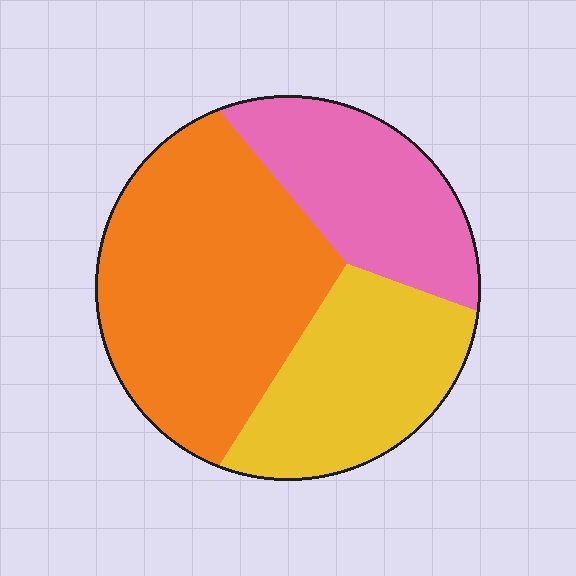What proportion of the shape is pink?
Pink covers roughly 25% of the shape.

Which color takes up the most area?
Orange, at roughly 45%.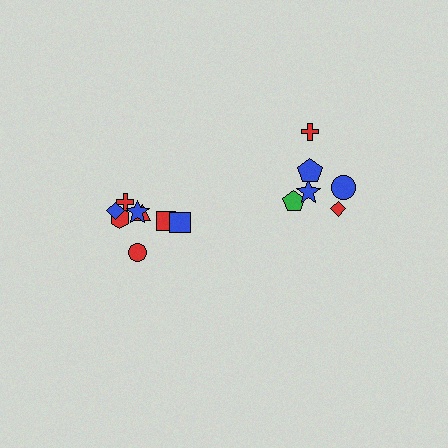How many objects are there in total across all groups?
There are 14 objects.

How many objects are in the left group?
There are 8 objects.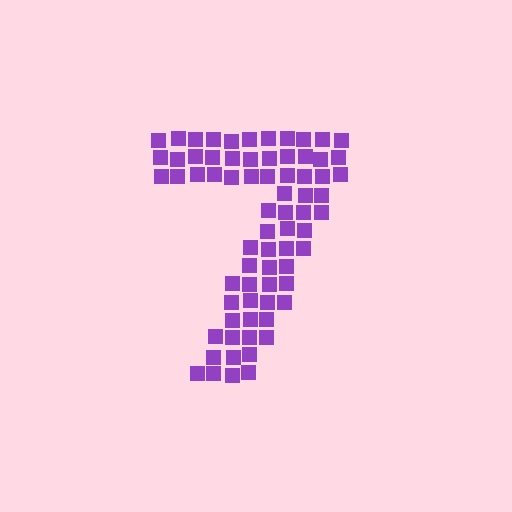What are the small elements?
The small elements are squares.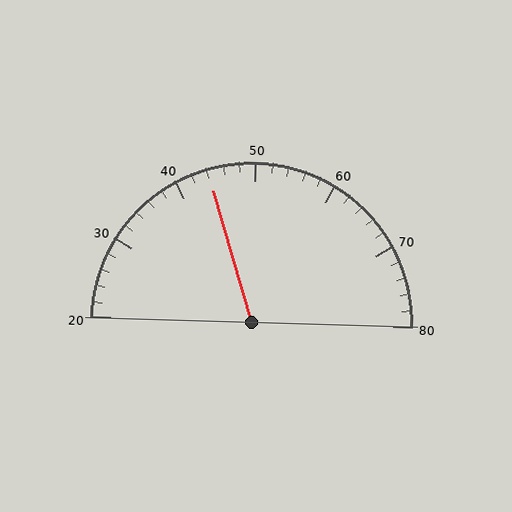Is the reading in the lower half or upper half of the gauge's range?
The reading is in the lower half of the range (20 to 80).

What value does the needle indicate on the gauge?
The needle indicates approximately 44.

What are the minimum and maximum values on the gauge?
The gauge ranges from 20 to 80.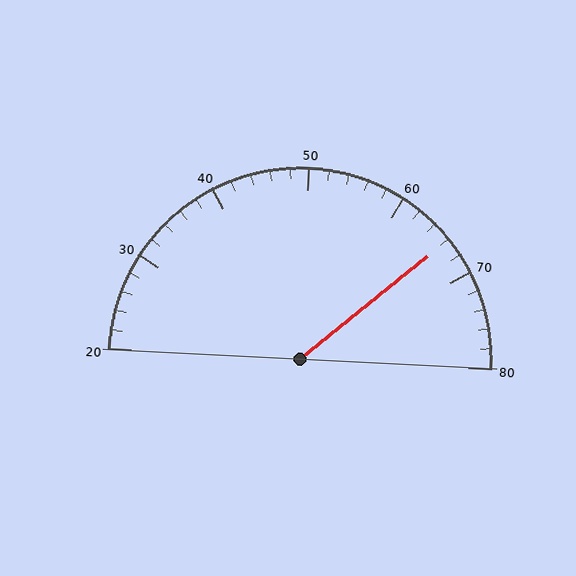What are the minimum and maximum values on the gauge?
The gauge ranges from 20 to 80.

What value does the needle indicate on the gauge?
The needle indicates approximately 66.